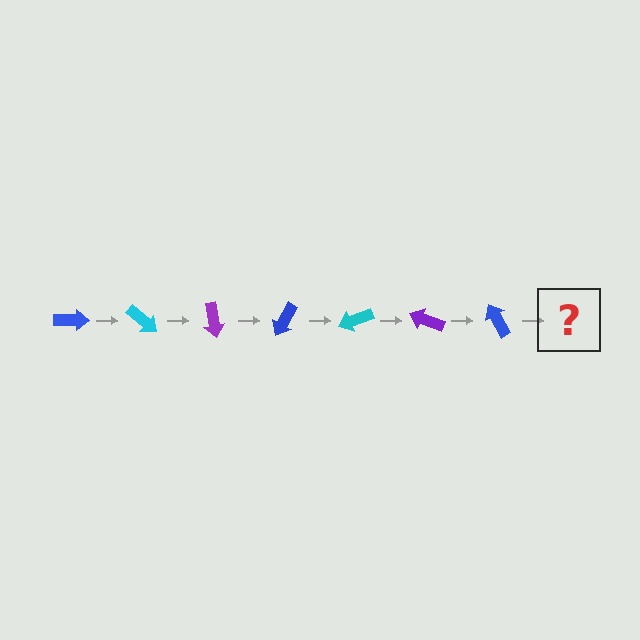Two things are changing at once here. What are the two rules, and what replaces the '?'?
The two rules are that it rotates 40 degrees each step and the color cycles through blue, cyan, and purple. The '?' should be a cyan arrow, rotated 280 degrees from the start.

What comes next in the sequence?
The next element should be a cyan arrow, rotated 280 degrees from the start.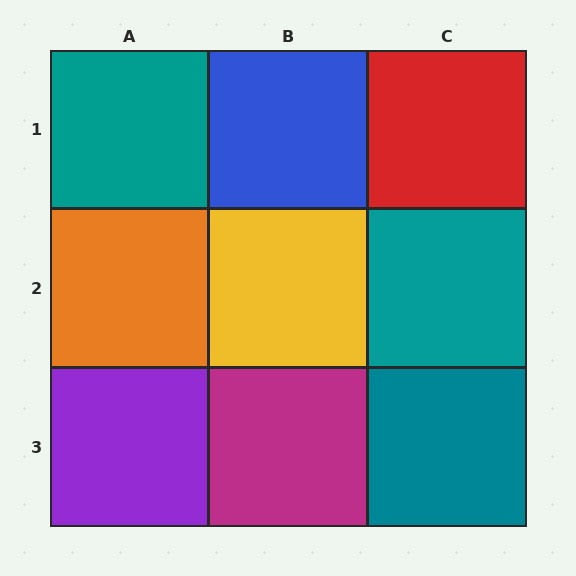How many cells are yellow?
1 cell is yellow.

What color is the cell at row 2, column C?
Teal.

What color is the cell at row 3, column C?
Teal.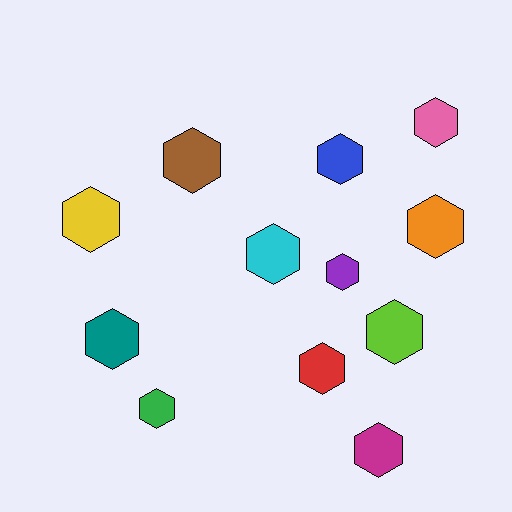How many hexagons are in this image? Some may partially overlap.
There are 12 hexagons.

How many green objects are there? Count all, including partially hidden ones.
There is 1 green object.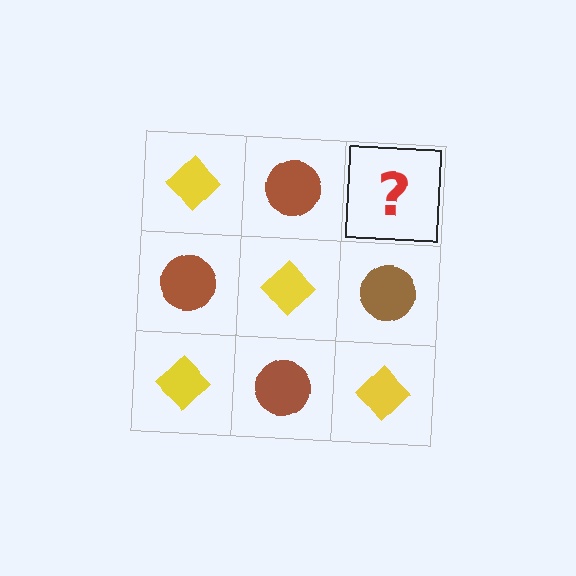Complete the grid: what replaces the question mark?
The question mark should be replaced with a yellow diamond.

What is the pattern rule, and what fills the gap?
The rule is that it alternates yellow diamond and brown circle in a checkerboard pattern. The gap should be filled with a yellow diamond.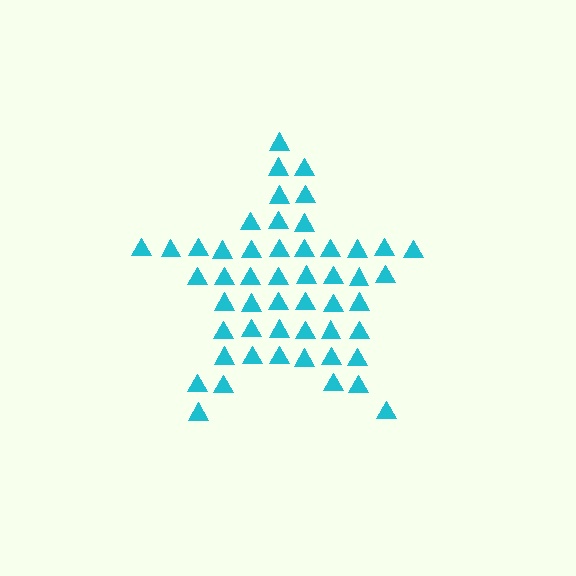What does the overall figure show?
The overall figure shows a star.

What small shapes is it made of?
It is made of small triangles.